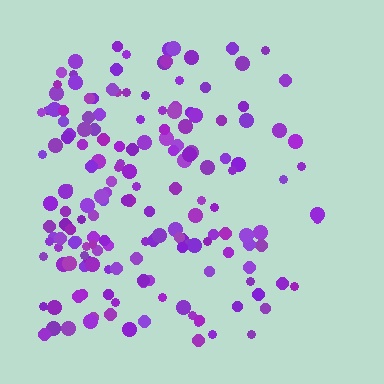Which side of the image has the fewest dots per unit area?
The right.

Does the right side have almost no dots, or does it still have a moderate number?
Still a moderate number, just noticeably fewer than the left.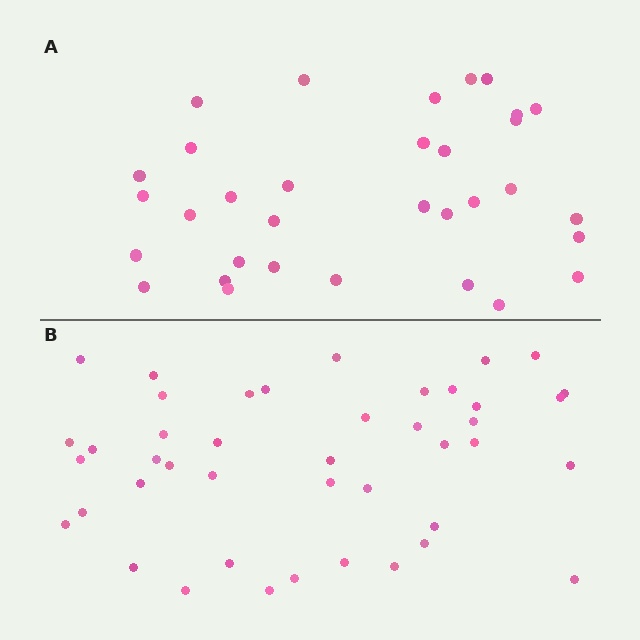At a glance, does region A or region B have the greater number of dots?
Region B (the bottom region) has more dots.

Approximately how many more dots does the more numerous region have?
Region B has roughly 10 or so more dots than region A.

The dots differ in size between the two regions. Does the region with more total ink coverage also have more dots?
No. Region A has more total ink coverage because its dots are larger, but region B actually contains more individual dots. Total area can be misleading — the number of items is what matters here.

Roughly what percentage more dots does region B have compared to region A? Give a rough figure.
About 30% more.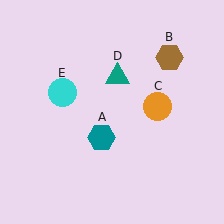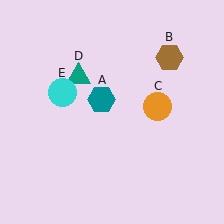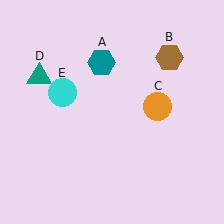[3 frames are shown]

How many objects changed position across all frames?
2 objects changed position: teal hexagon (object A), teal triangle (object D).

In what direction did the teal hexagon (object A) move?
The teal hexagon (object A) moved up.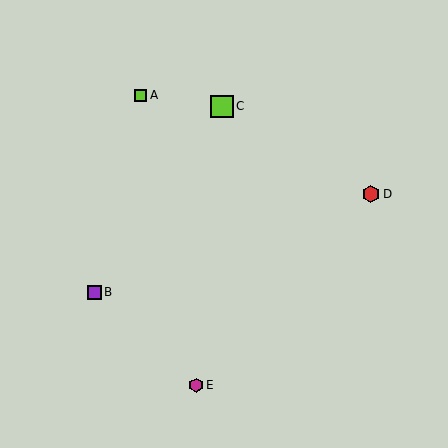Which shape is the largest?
The lime square (labeled C) is the largest.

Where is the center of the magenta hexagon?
The center of the magenta hexagon is at (196, 385).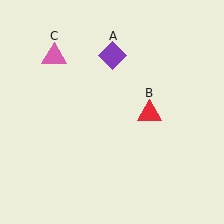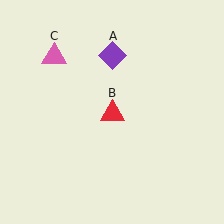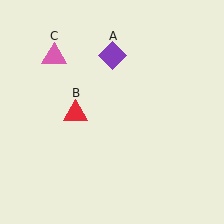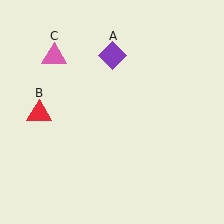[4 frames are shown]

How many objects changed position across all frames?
1 object changed position: red triangle (object B).